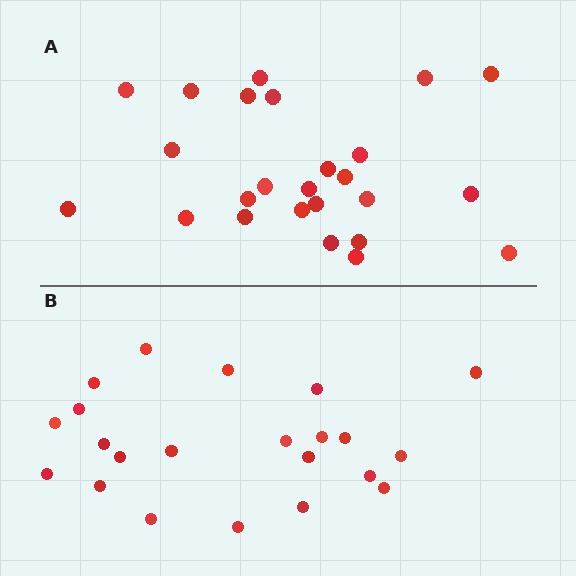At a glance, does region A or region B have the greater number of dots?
Region A (the top region) has more dots.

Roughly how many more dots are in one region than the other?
Region A has just a few more — roughly 2 or 3 more dots than region B.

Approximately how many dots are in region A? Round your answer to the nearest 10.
About 20 dots. (The exact count is 25, which rounds to 20.)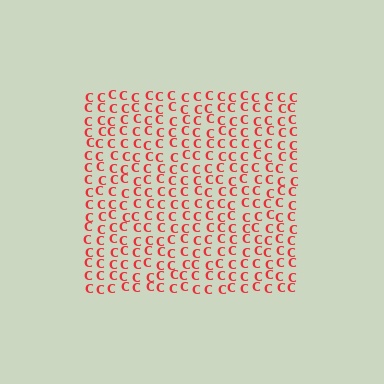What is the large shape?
The large shape is a square.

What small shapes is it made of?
It is made of small letter C's.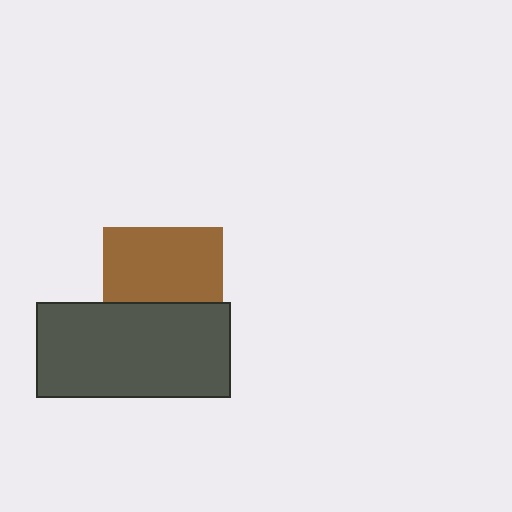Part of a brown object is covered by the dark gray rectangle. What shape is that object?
It is a square.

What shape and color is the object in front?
The object in front is a dark gray rectangle.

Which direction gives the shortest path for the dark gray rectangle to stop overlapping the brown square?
Moving down gives the shortest separation.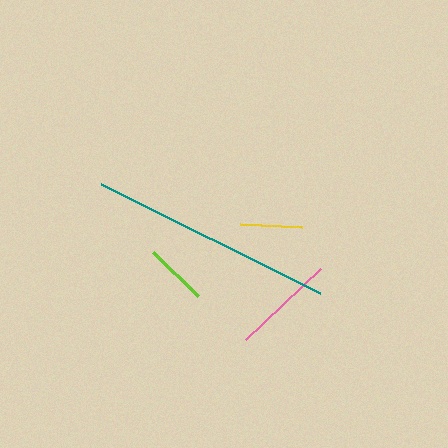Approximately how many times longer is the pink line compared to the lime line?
The pink line is approximately 1.6 times the length of the lime line.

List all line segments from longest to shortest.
From longest to shortest: teal, pink, lime, yellow.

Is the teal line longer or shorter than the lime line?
The teal line is longer than the lime line.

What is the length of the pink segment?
The pink segment is approximately 103 pixels long.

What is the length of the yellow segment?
The yellow segment is approximately 62 pixels long.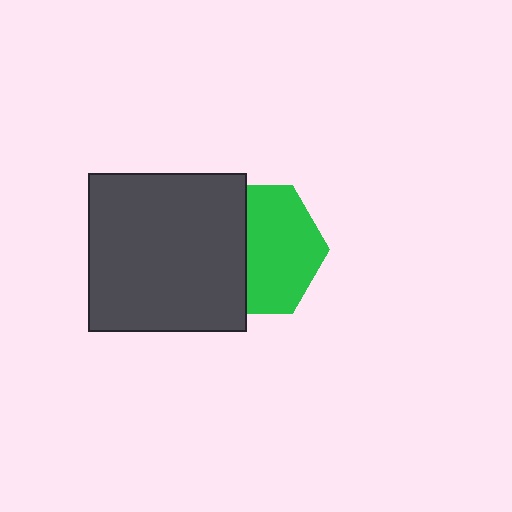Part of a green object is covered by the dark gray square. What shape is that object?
It is a hexagon.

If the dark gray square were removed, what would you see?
You would see the complete green hexagon.